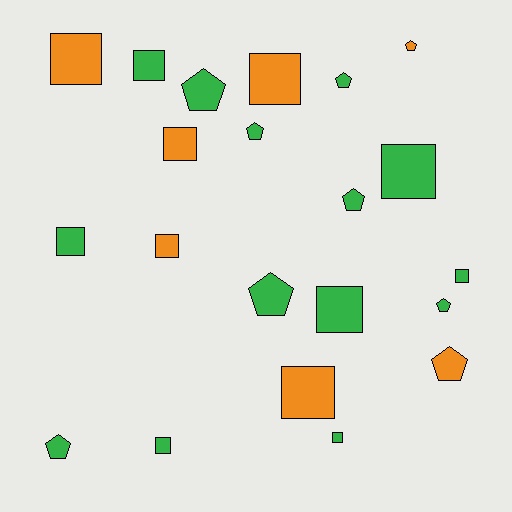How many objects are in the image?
There are 21 objects.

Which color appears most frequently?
Green, with 14 objects.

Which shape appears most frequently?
Square, with 12 objects.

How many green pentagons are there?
There are 7 green pentagons.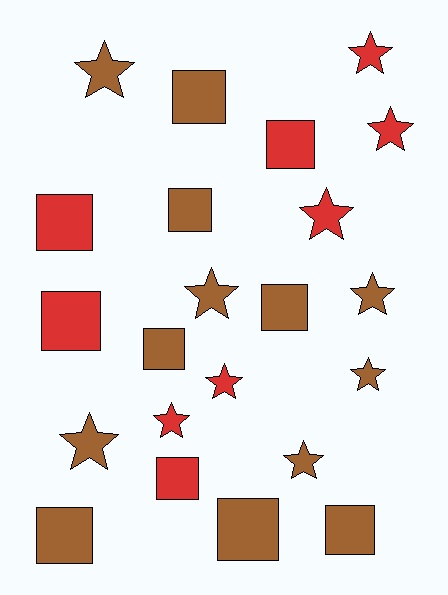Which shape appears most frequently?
Star, with 11 objects.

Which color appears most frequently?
Brown, with 13 objects.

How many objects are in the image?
There are 22 objects.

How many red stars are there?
There are 5 red stars.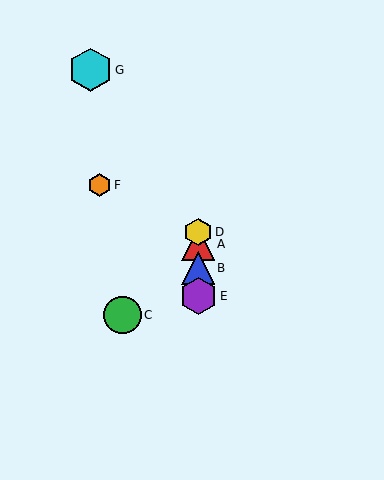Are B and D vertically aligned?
Yes, both are at x≈198.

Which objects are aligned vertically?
Objects A, B, D, E are aligned vertically.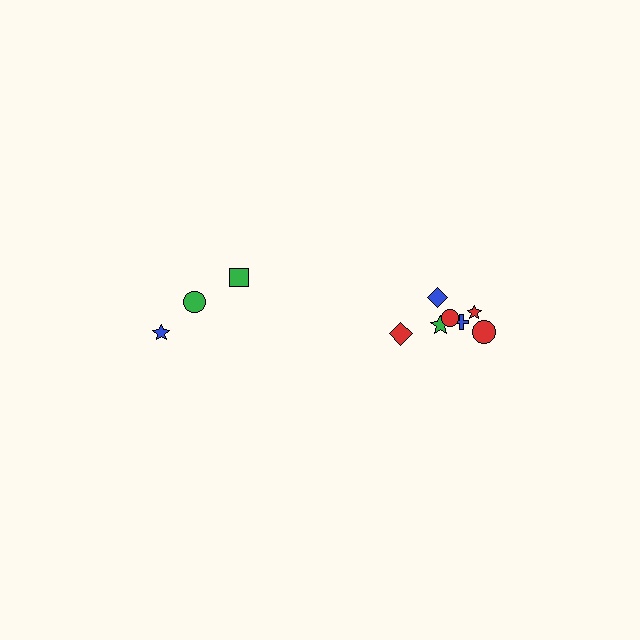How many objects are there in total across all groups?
There are 10 objects.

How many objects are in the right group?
There are 7 objects.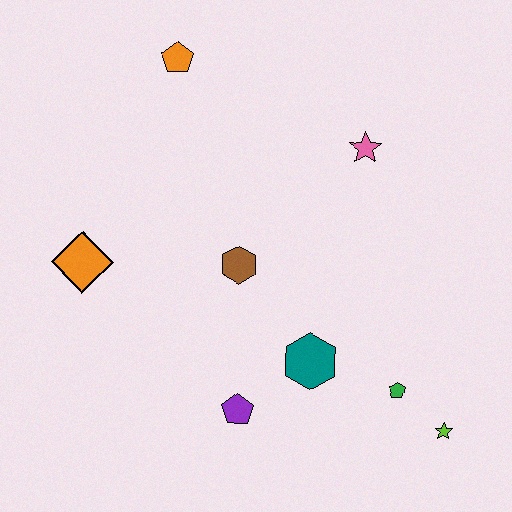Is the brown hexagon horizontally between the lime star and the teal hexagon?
No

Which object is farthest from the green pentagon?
The orange pentagon is farthest from the green pentagon.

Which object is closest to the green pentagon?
The lime star is closest to the green pentagon.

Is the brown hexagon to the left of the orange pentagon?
No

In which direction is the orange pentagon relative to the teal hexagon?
The orange pentagon is above the teal hexagon.